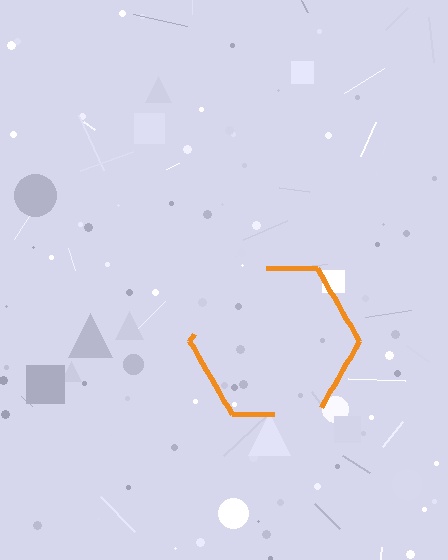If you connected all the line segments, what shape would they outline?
They would outline a hexagon.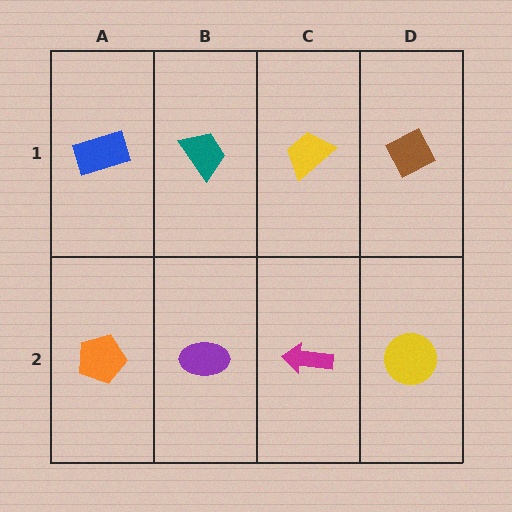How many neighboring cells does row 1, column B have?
3.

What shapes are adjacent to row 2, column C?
A yellow trapezoid (row 1, column C), a purple ellipse (row 2, column B), a yellow circle (row 2, column D).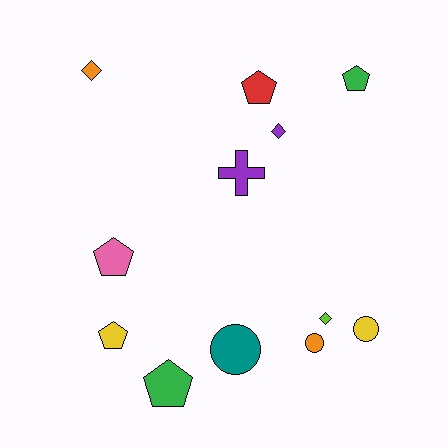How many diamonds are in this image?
There are 3 diamonds.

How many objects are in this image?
There are 12 objects.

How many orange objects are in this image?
There are 2 orange objects.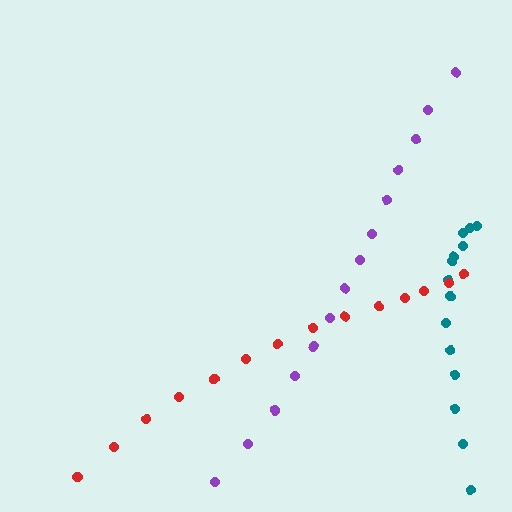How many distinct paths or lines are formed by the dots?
There are 3 distinct paths.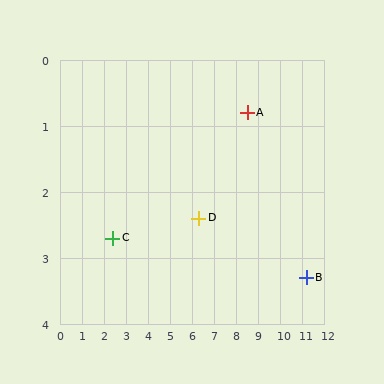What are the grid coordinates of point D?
Point D is at approximately (6.3, 2.4).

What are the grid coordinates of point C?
Point C is at approximately (2.4, 2.7).